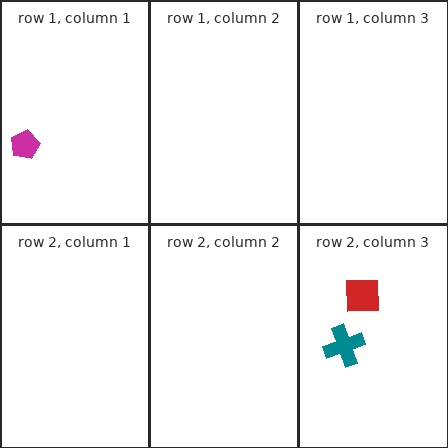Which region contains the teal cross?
The row 2, column 3 region.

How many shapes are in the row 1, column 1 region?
1.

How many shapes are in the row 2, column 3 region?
2.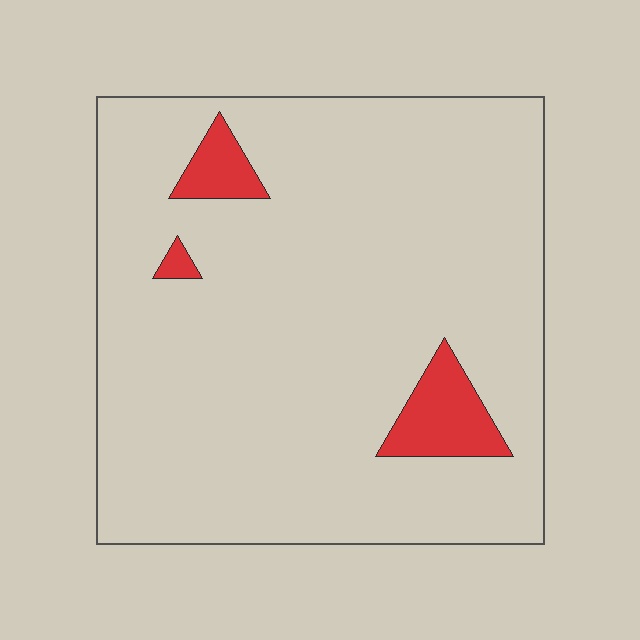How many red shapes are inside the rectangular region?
3.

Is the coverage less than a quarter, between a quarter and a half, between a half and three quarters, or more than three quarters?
Less than a quarter.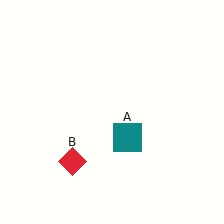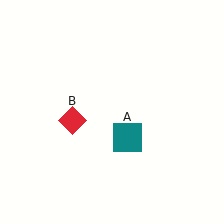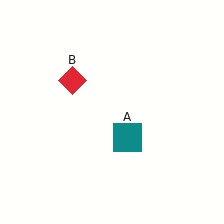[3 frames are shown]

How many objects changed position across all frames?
1 object changed position: red diamond (object B).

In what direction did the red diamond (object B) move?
The red diamond (object B) moved up.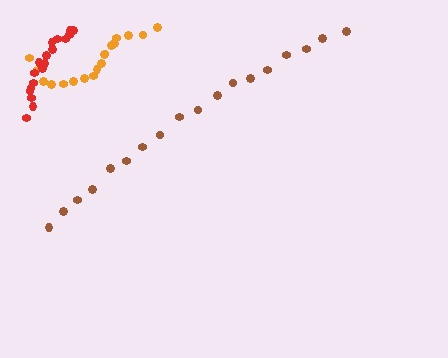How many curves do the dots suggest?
There are 3 distinct paths.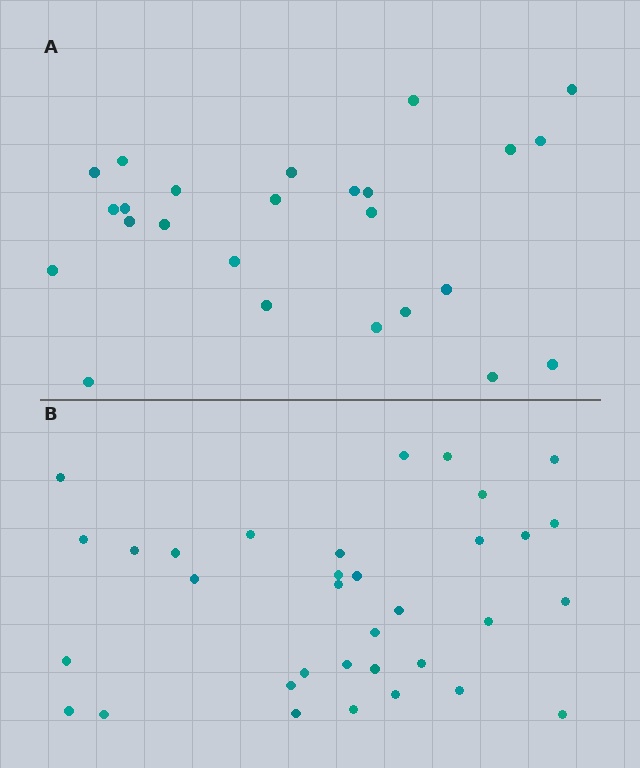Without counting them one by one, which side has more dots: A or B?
Region B (the bottom region) has more dots.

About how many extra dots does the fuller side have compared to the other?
Region B has roughly 8 or so more dots than region A.